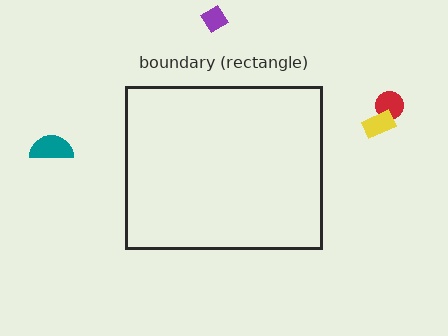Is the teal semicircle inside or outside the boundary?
Outside.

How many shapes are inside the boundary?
0 inside, 4 outside.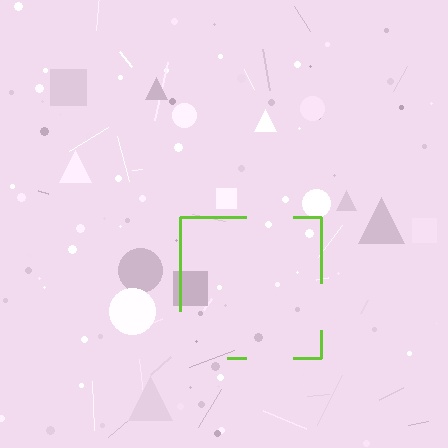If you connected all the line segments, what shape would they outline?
They would outline a square.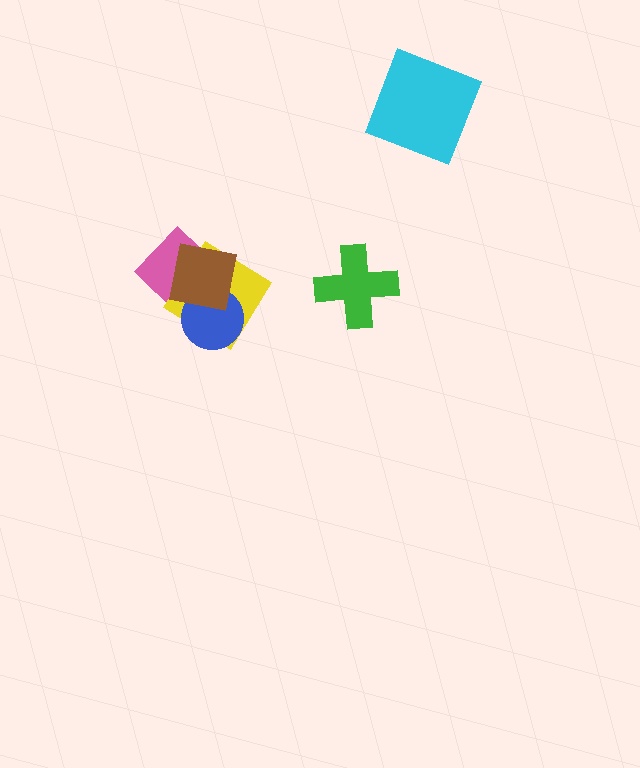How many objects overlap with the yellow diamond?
3 objects overlap with the yellow diamond.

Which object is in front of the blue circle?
The brown square is in front of the blue circle.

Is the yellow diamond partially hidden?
Yes, it is partially covered by another shape.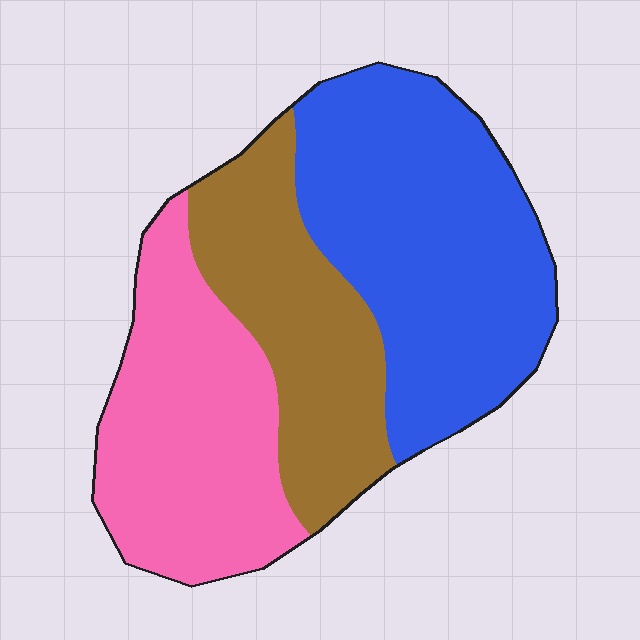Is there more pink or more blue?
Blue.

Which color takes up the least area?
Brown, at roughly 25%.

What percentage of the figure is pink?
Pink covers roughly 30% of the figure.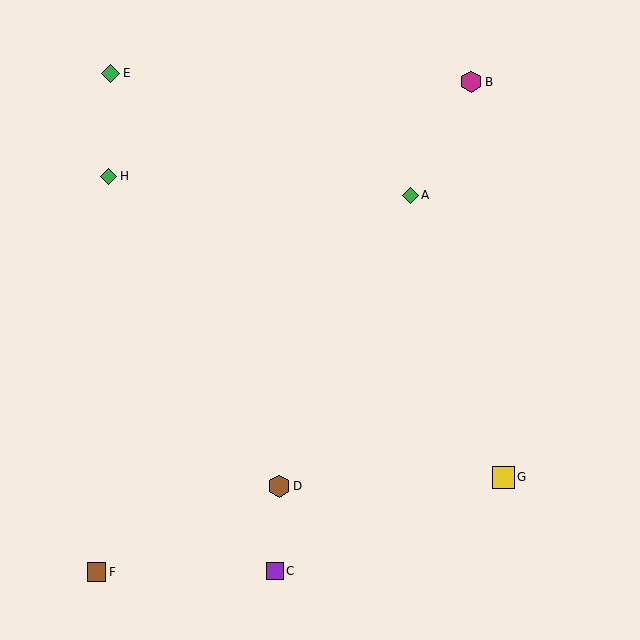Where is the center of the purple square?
The center of the purple square is at (275, 571).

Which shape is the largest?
The yellow square (labeled G) is the largest.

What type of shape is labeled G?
Shape G is a yellow square.